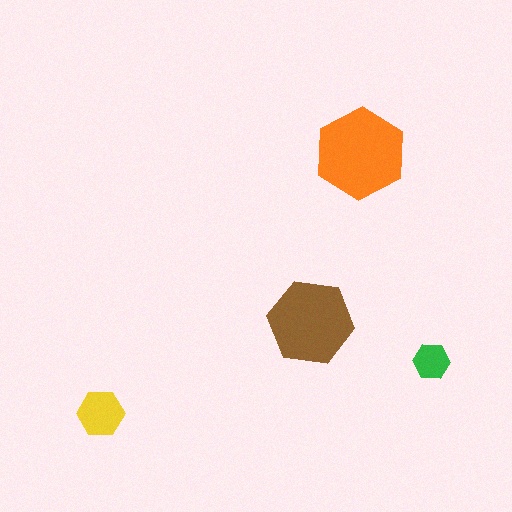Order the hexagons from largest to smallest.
the orange one, the brown one, the yellow one, the green one.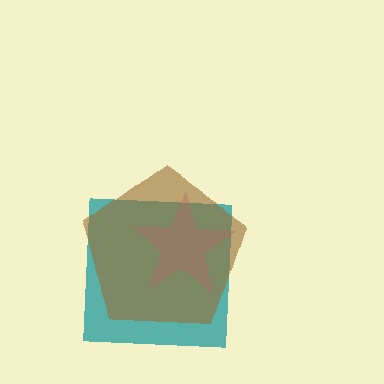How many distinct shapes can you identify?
There are 3 distinct shapes: a teal square, a pink star, a brown pentagon.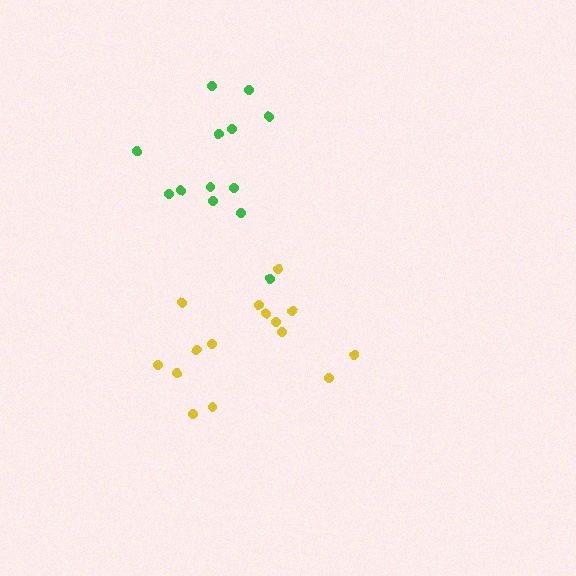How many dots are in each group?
Group 1: 13 dots, Group 2: 15 dots (28 total).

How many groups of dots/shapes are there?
There are 2 groups.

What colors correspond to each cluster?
The clusters are colored: green, yellow.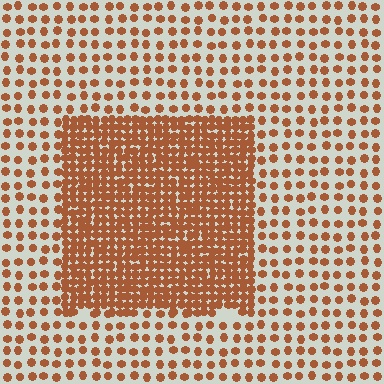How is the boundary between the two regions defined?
The boundary is defined by a change in element density (approximately 2.7x ratio). All elements are the same color, size, and shape.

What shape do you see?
I see a rectangle.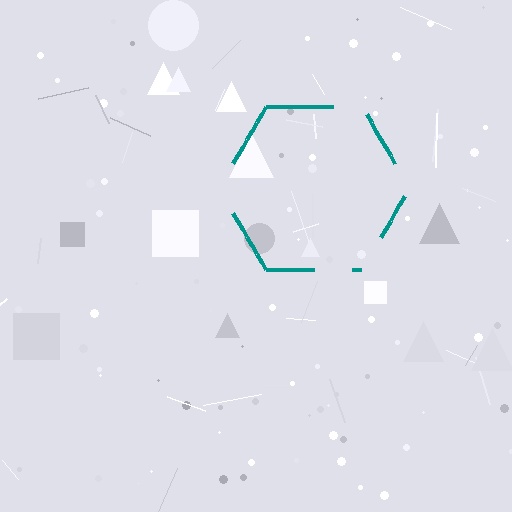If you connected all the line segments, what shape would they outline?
They would outline a hexagon.